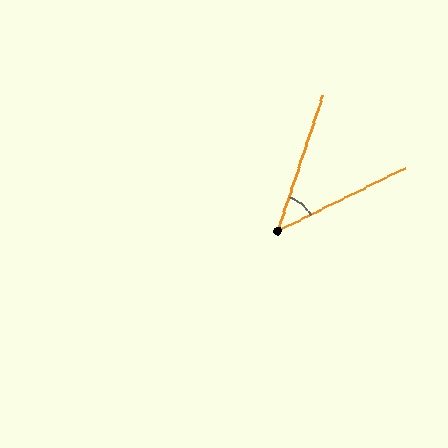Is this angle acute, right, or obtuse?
It is acute.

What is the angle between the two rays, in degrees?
Approximately 45 degrees.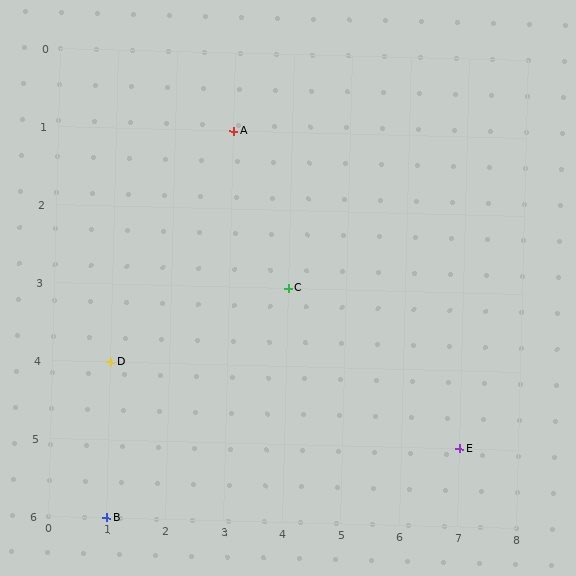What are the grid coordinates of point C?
Point C is at grid coordinates (4, 3).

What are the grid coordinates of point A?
Point A is at grid coordinates (3, 1).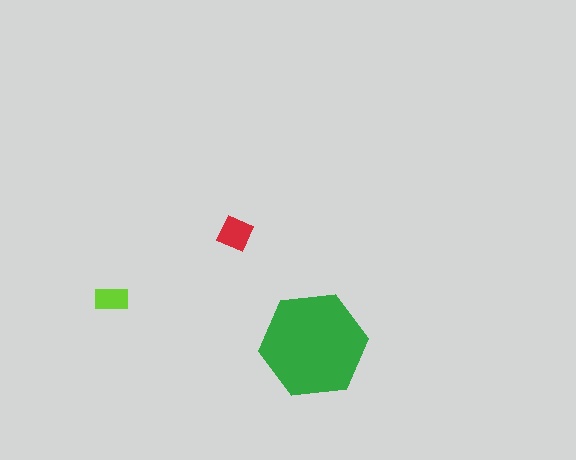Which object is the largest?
The green hexagon.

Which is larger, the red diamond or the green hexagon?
The green hexagon.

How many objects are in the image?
There are 3 objects in the image.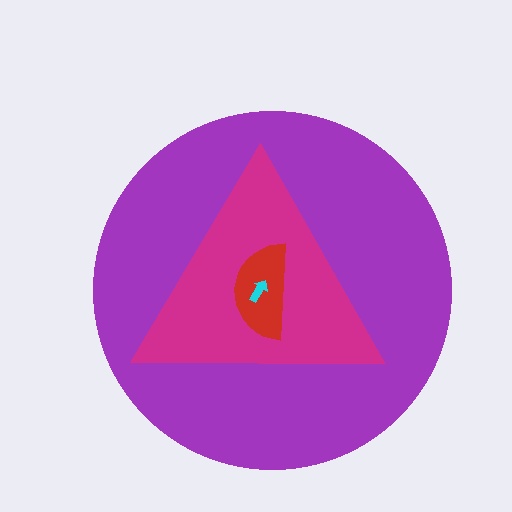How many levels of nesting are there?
4.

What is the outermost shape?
The purple circle.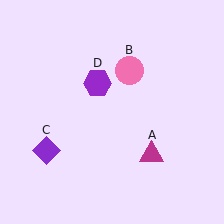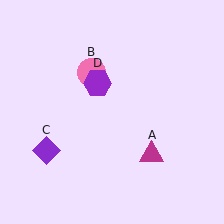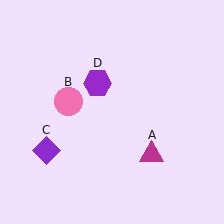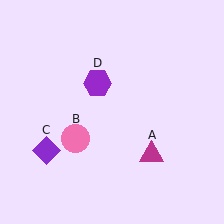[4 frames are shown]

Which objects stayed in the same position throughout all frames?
Magenta triangle (object A) and purple diamond (object C) and purple hexagon (object D) remained stationary.